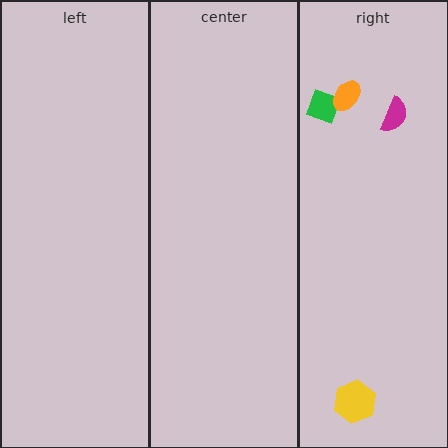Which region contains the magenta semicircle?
The right region.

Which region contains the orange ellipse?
The right region.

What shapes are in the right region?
The green diamond, the orange ellipse, the magenta semicircle, the yellow hexagon.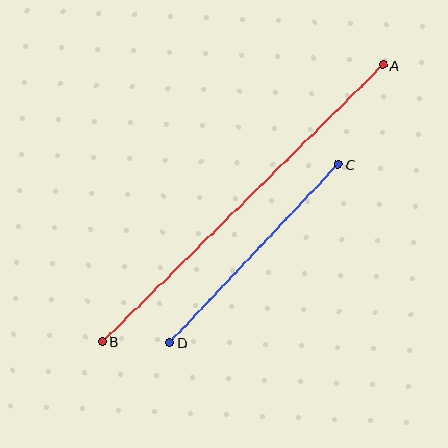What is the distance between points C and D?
The distance is approximately 245 pixels.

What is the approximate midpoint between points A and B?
The midpoint is at approximately (243, 203) pixels.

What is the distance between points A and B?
The distance is approximately 394 pixels.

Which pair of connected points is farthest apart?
Points A and B are farthest apart.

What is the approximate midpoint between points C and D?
The midpoint is at approximately (254, 253) pixels.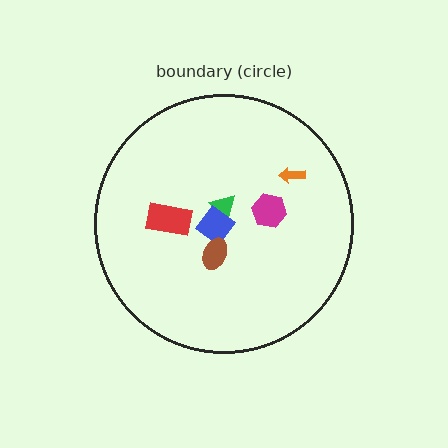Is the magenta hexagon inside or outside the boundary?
Inside.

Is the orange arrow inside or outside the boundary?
Inside.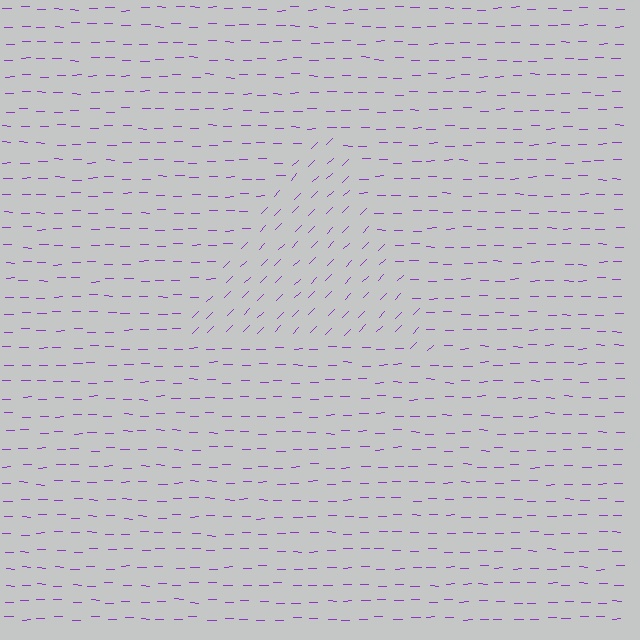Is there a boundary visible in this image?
Yes, there is a texture boundary formed by a change in line orientation.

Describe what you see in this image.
The image is filled with small purple line segments. A triangle region in the image has lines oriented differently from the surrounding lines, creating a visible texture boundary.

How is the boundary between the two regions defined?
The boundary is defined purely by a change in line orientation (approximately 45 degrees difference). All lines are the same color and thickness.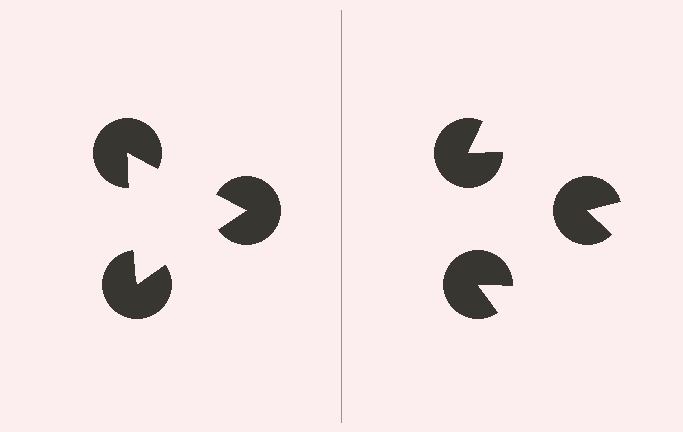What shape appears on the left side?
An illusory triangle.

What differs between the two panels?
The pac-man discs are positioned identically on both sides; only the wedge orientations differ. On the left they align to a triangle; on the right they are misaligned.